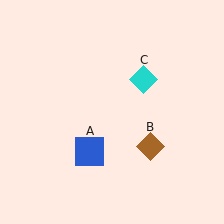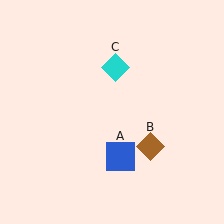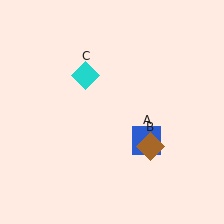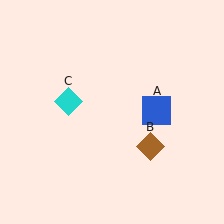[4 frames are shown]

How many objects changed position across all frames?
2 objects changed position: blue square (object A), cyan diamond (object C).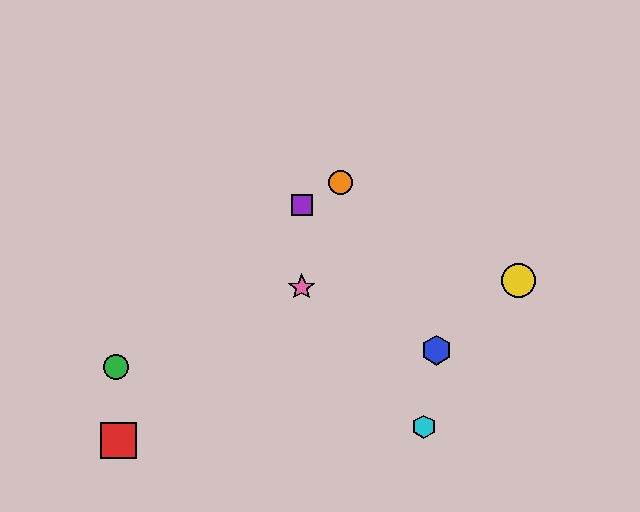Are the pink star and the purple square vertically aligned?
Yes, both are at x≈302.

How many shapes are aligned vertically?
2 shapes (the purple square, the pink star) are aligned vertically.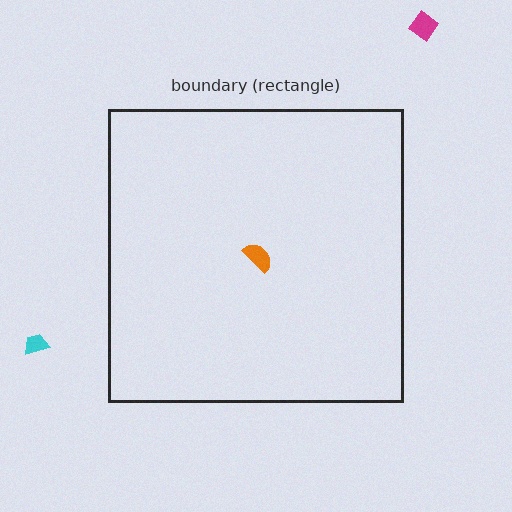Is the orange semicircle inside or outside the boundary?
Inside.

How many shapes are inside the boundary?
1 inside, 2 outside.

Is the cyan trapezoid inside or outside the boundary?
Outside.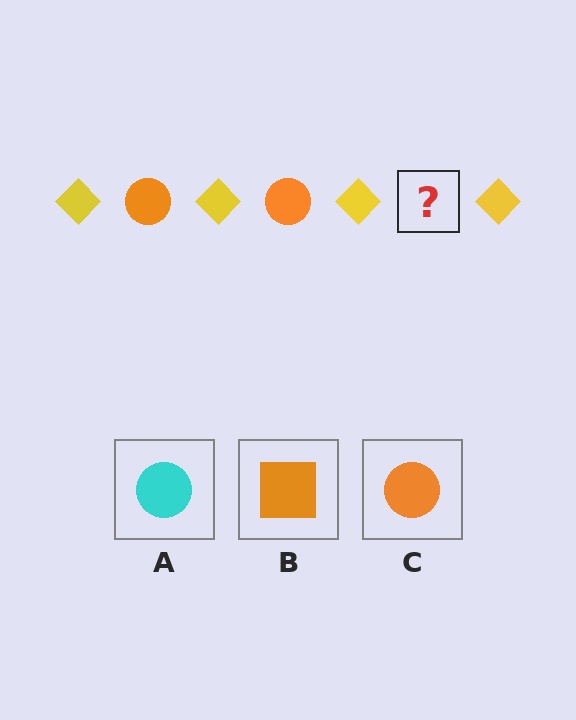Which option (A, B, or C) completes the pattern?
C.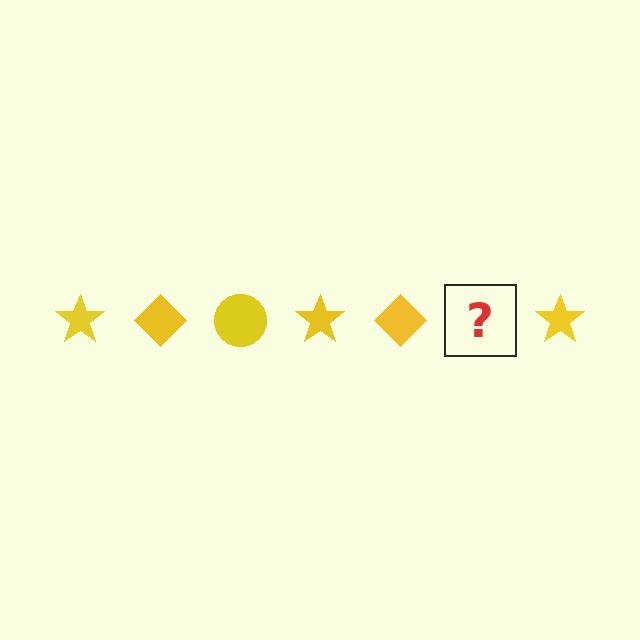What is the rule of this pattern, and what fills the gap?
The rule is that the pattern cycles through star, diamond, circle shapes in yellow. The gap should be filled with a yellow circle.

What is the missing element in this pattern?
The missing element is a yellow circle.